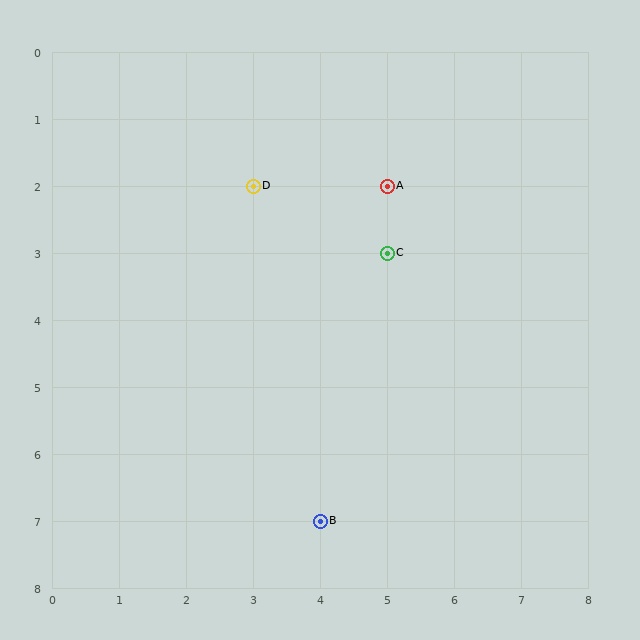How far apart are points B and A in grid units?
Points B and A are 1 column and 5 rows apart (about 5.1 grid units diagonally).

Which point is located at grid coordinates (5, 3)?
Point C is at (5, 3).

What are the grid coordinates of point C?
Point C is at grid coordinates (5, 3).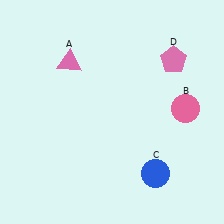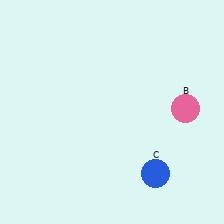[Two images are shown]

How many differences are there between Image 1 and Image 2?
There are 2 differences between the two images.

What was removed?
The pink pentagon (D), the pink triangle (A) were removed in Image 2.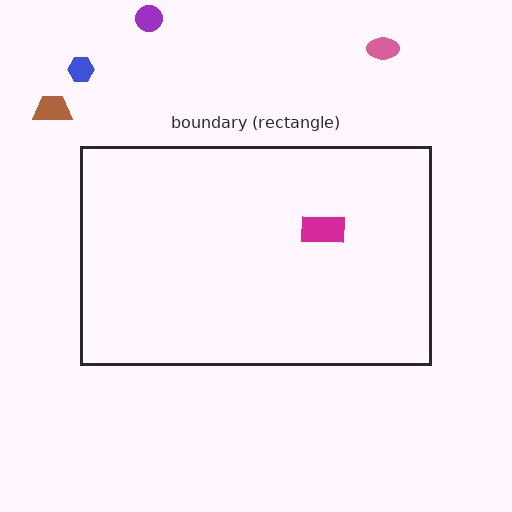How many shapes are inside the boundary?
1 inside, 4 outside.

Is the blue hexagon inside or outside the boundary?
Outside.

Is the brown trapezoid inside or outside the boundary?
Outside.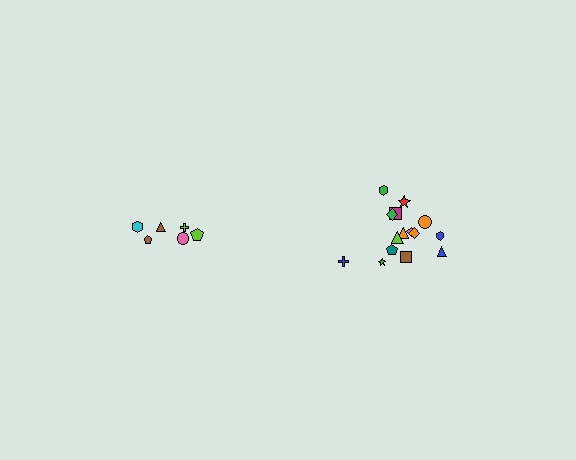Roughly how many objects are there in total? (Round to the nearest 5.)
Roughly 20 objects in total.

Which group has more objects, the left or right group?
The right group.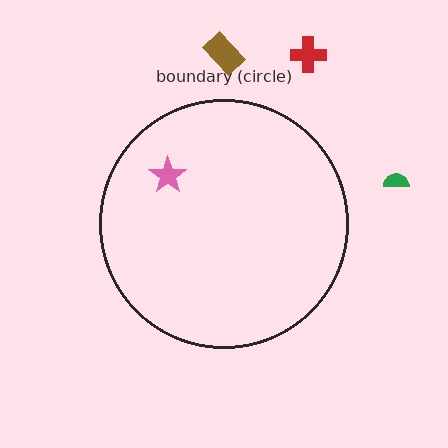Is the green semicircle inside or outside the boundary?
Outside.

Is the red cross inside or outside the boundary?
Outside.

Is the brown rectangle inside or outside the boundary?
Outside.